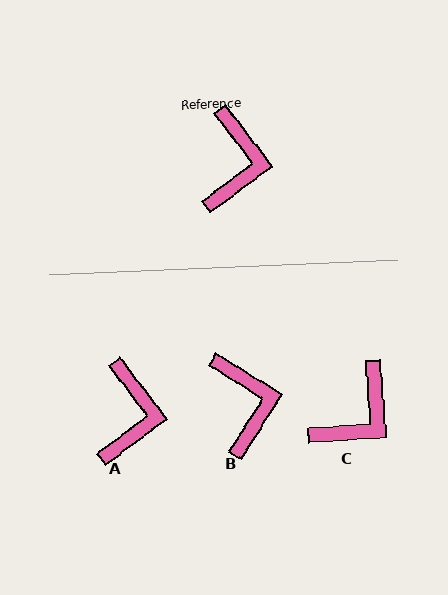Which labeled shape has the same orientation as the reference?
A.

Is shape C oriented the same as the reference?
No, it is off by about 33 degrees.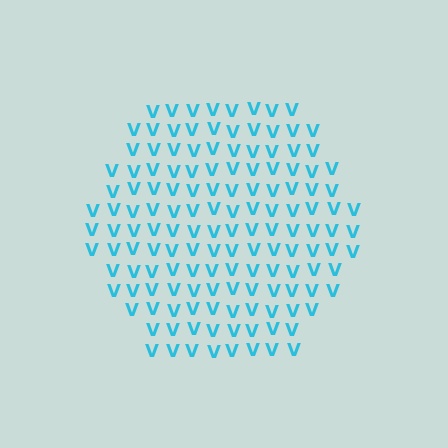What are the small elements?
The small elements are letter V's.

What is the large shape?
The large shape is a hexagon.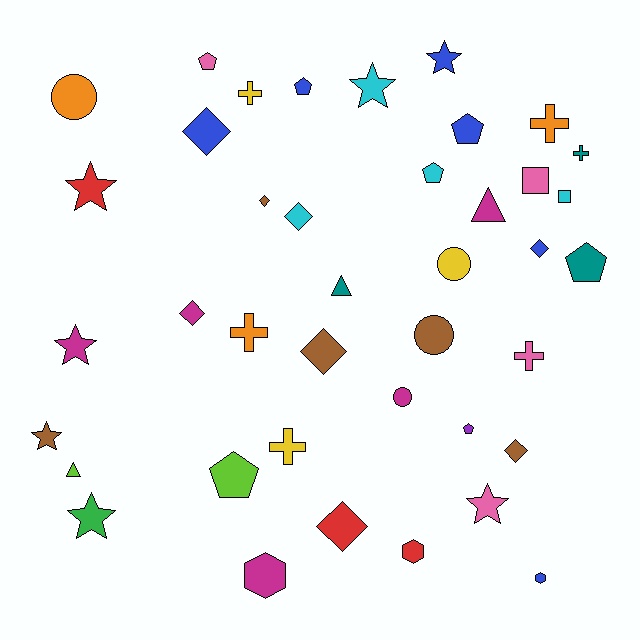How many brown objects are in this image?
There are 5 brown objects.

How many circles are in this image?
There are 4 circles.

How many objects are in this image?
There are 40 objects.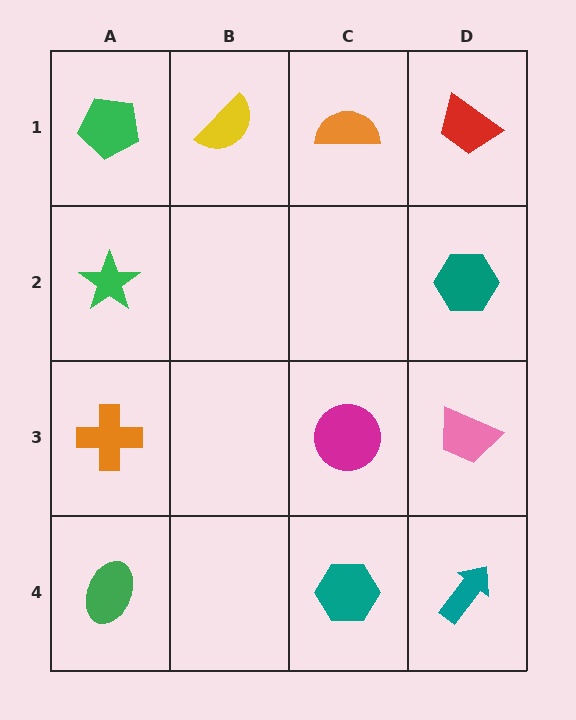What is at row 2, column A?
A green star.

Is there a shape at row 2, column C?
No, that cell is empty.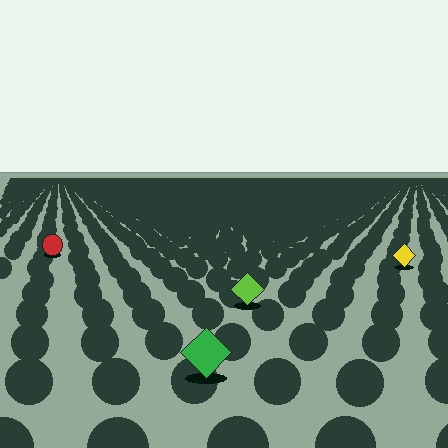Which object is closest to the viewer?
The green diamond is closest. The texture marks near it are larger and more spread out.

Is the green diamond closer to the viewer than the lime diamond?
Yes. The green diamond is closer — you can tell from the texture gradient: the ground texture is coarser near it.